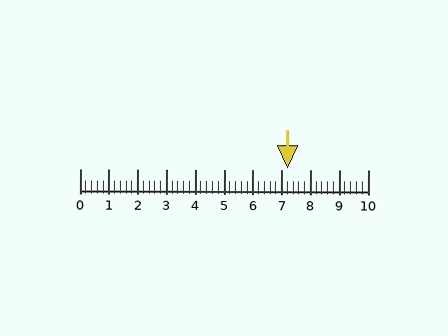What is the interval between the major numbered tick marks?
The major tick marks are spaced 1 units apart.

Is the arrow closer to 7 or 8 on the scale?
The arrow is closer to 7.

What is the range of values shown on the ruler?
The ruler shows values from 0 to 10.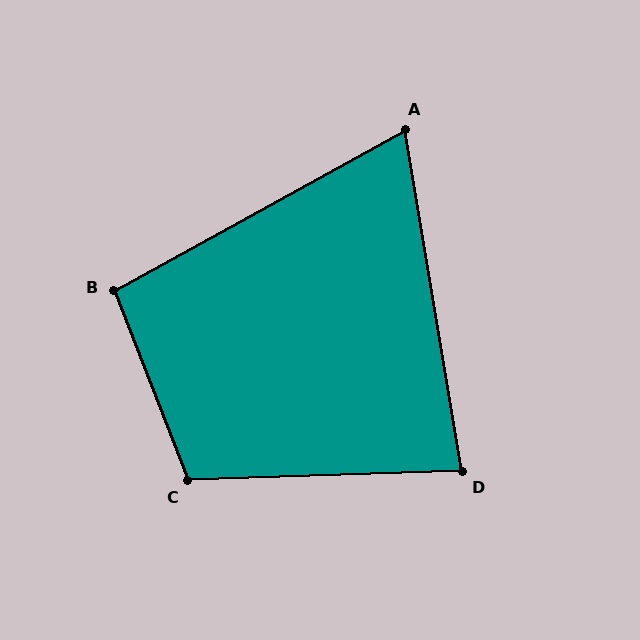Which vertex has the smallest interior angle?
A, at approximately 71 degrees.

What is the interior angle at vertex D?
Approximately 82 degrees (acute).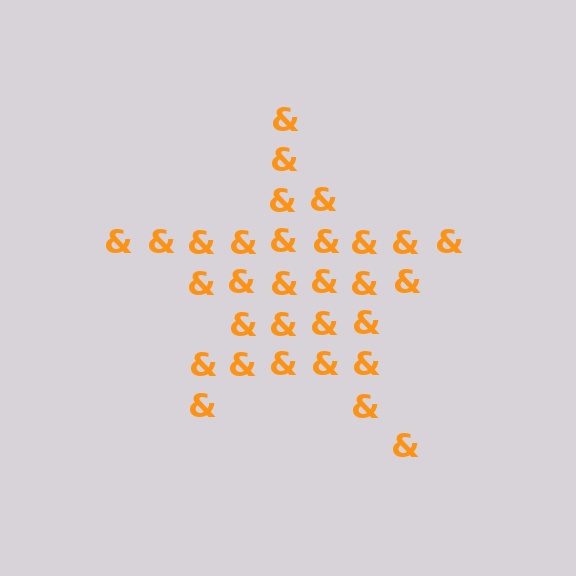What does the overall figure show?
The overall figure shows a star.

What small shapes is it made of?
It is made of small ampersands.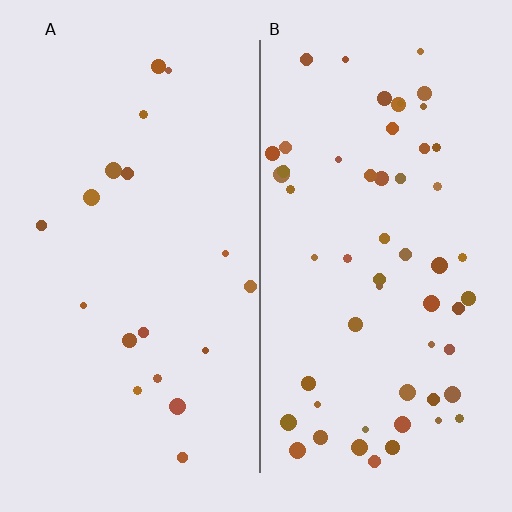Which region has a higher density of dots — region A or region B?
B (the right).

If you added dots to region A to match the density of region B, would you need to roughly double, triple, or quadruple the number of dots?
Approximately triple.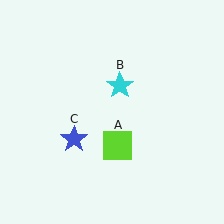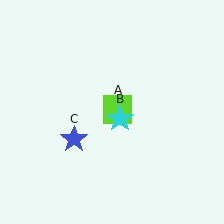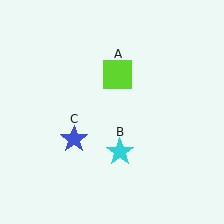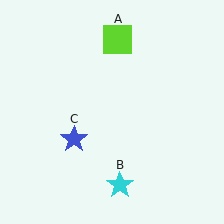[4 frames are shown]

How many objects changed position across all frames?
2 objects changed position: lime square (object A), cyan star (object B).